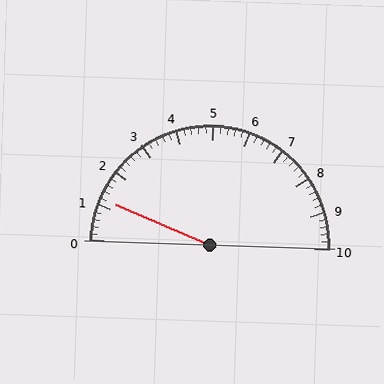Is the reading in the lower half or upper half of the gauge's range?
The reading is in the lower half of the range (0 to 10).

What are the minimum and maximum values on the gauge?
The gauge ranges from 0 to 10.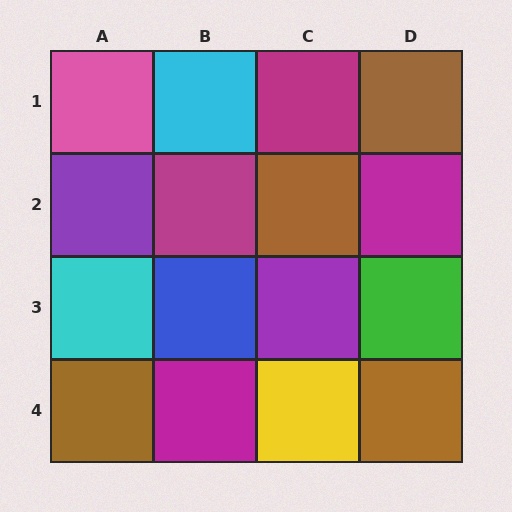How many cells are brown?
4 cells are brown.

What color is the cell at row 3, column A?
Cyan.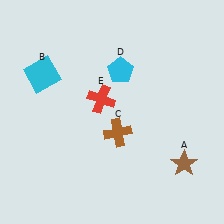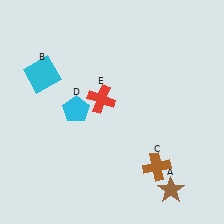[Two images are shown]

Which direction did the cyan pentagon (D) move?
The cyan pentagon (D) moved left.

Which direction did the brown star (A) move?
The brown star (A) moved down.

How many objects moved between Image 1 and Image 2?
3 objects moved between the two images.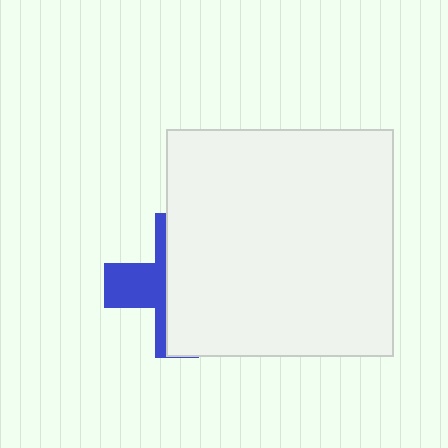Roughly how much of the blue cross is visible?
A small part of it is visible (roughly 34%).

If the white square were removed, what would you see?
You would see the complete blue cross.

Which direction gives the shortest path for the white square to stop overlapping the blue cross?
Moving right gives the shortest separation.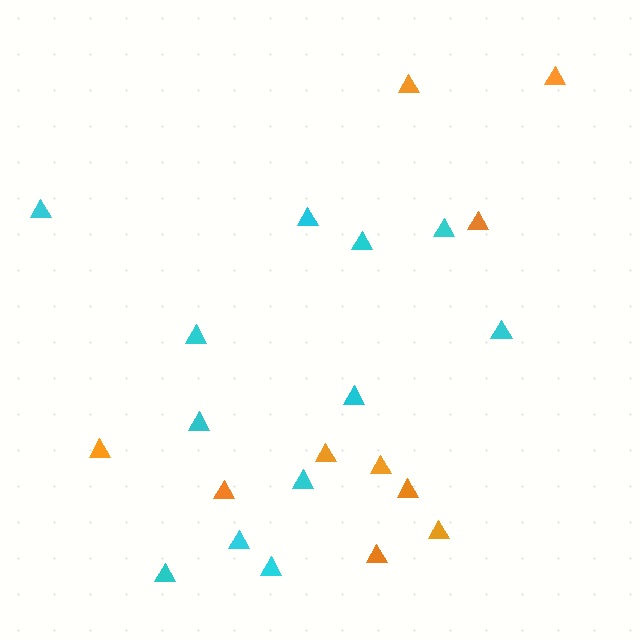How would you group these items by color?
There are 2 groups: one group of cyan triangles (12) and one group of orange triangles (10).